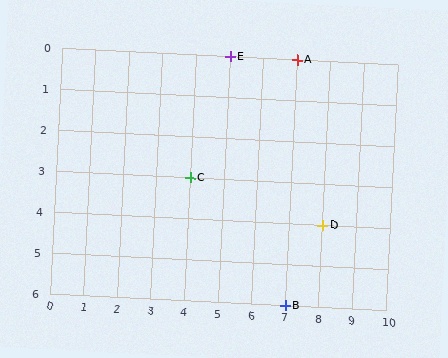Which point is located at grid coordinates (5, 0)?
Point E is at (5, 0).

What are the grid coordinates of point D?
Point D is at grid coordinates (8, 4).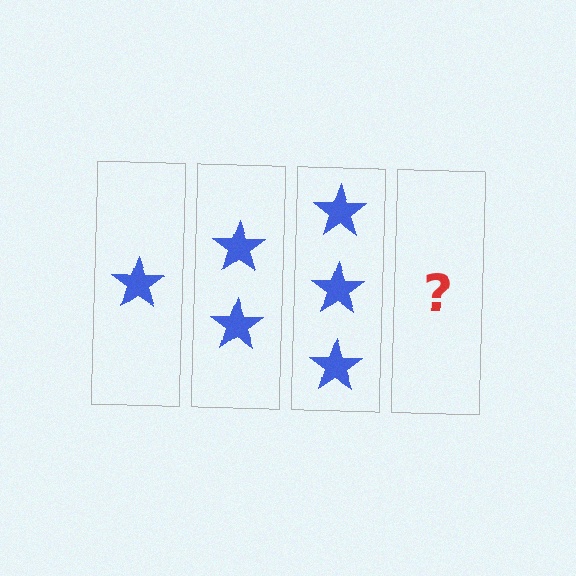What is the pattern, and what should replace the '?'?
The pattern is that each step adds one more star. The '?' should be 4 stars.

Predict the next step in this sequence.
The next step is 4 stars.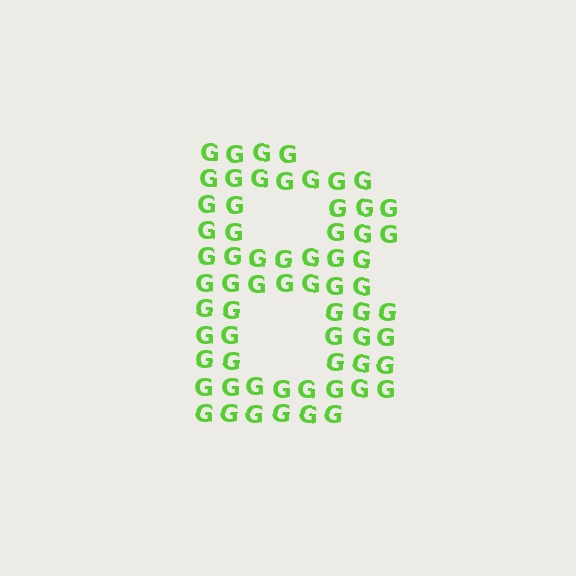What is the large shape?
The large shape is the letter B.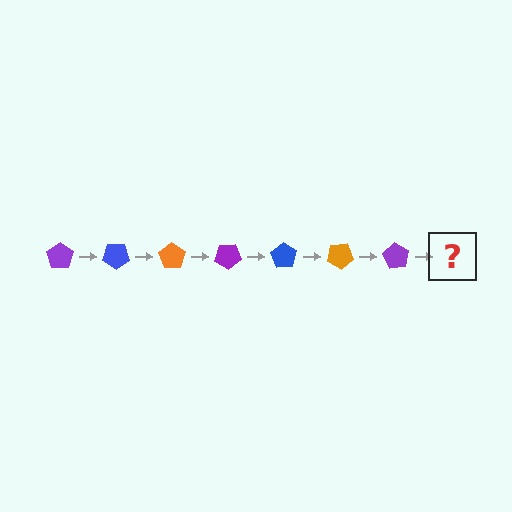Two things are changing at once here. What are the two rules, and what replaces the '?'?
The two rules are that it rotates 35 degrees each step and the color cycles through purple, blue, and orange. The '?' should be a blue pentagon, rotated 245 degrees from the start.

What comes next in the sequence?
The next element should be a blue pentagon, rotated 245 degrees from the start.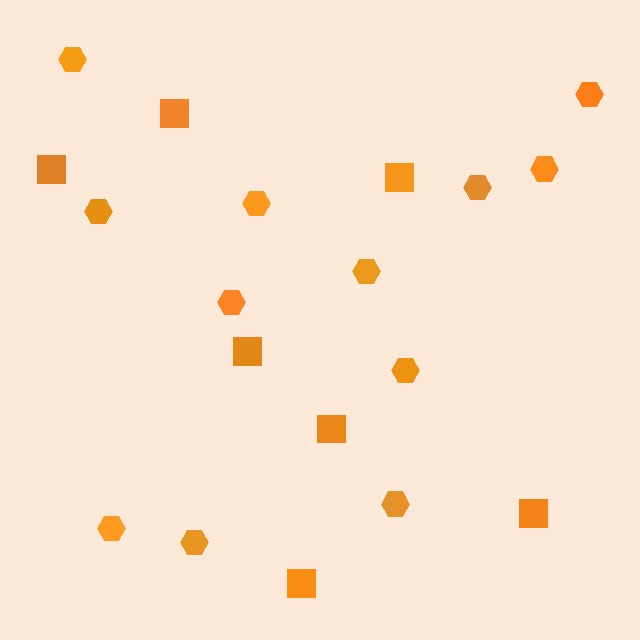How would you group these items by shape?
There are 2 groups: one group of hexagons (12) and one group of squares (7).